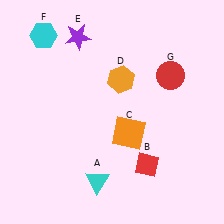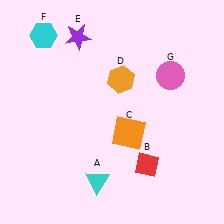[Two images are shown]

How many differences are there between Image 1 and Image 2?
There is 1 difference between the two images.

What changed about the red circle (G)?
In Image 1, G is red. In Image 2, it changed to pink.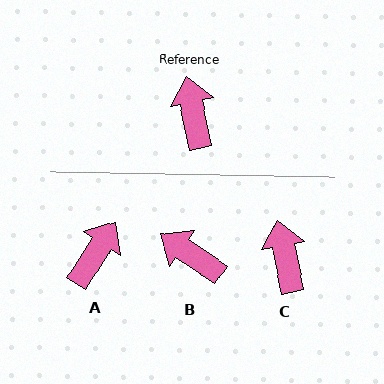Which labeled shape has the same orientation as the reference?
C.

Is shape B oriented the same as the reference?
No, it is off by about 44 degrees.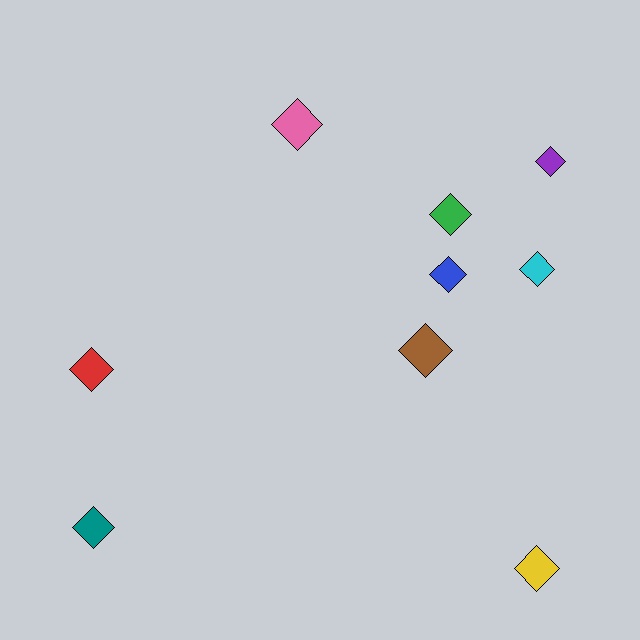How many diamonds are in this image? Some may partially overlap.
There are 9 diamonds.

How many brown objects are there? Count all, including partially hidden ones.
There is 1 brown object.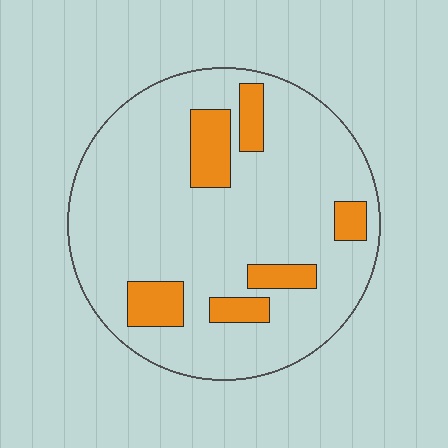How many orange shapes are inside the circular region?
6.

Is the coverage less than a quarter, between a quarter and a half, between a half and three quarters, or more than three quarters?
Less than a quarter.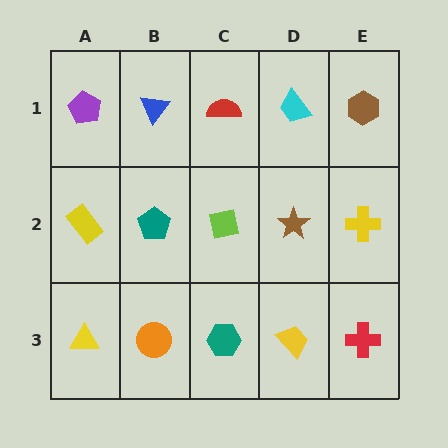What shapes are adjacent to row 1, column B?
A teal pentagon (row 2, column B), a purple pentagon (row 1, column A), a red semicircle (row 1, column C).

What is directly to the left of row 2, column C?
A teal pentagon.